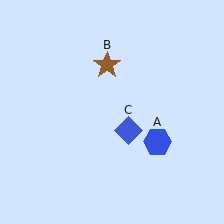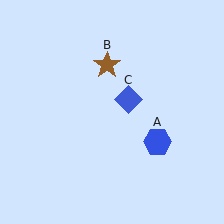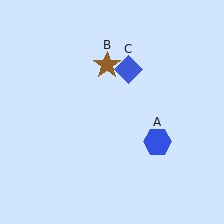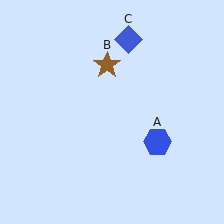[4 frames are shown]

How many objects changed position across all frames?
1 object changed position: blue diamond (object C).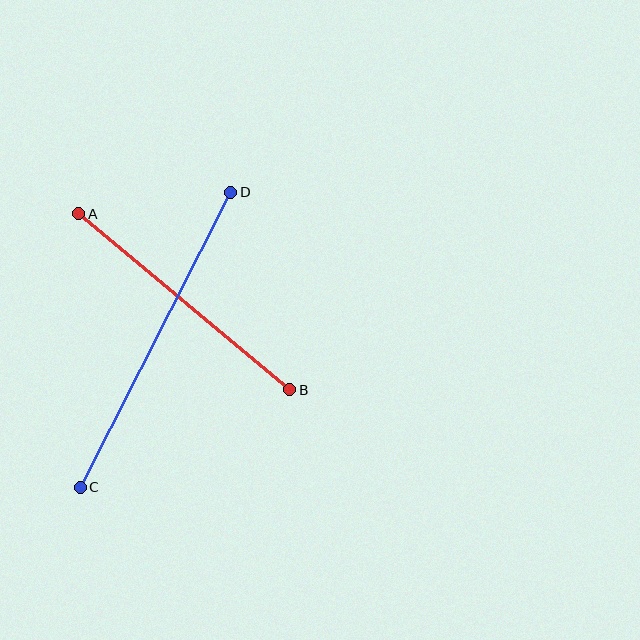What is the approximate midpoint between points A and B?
The midpoint is at approximately (184, 302) pixels.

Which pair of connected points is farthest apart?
Points C and D are farthest apart.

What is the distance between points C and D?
The distance is approximately 331 pixels.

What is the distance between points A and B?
The distance is approximately 275 pixels.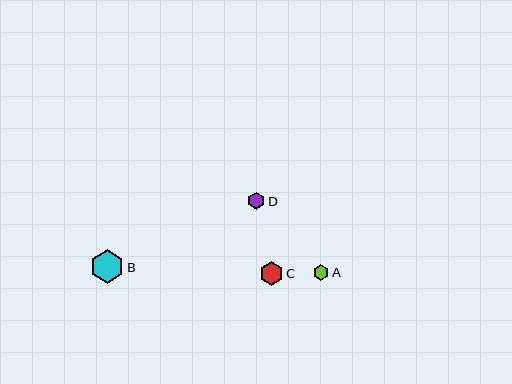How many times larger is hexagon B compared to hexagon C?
Hexagon B is approximately 1.4 times the size of hexagon C.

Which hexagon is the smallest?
Hexagon A is the smallest with a size of approximately 16 pixels.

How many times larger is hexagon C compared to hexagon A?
Hexagon C is approximately 1.5 times the size of hexagon A.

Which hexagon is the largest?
Hexagon B is the largest with a size of approximately 33 pixels.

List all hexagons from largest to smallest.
From largest to smallest: B, C, D, A.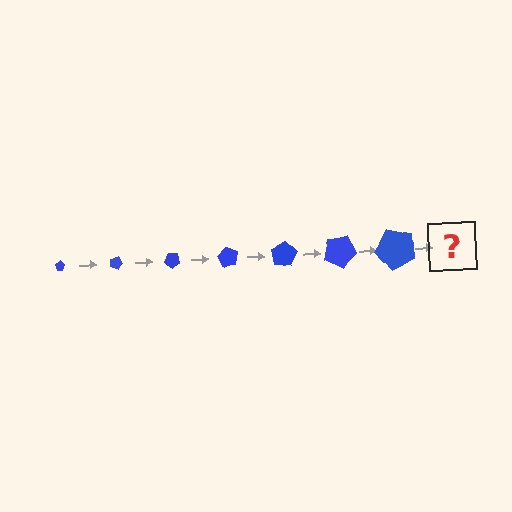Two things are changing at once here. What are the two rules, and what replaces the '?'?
The two rules are that the pentagon grows larger each step and it rotates 20 degrees each step. The '?' should be a pentagon, larger than the previous one and rotated 140 degrees from the start.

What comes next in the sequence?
The next element should be a pentagon, larger than the previous one and rotated 140 degrees from the start.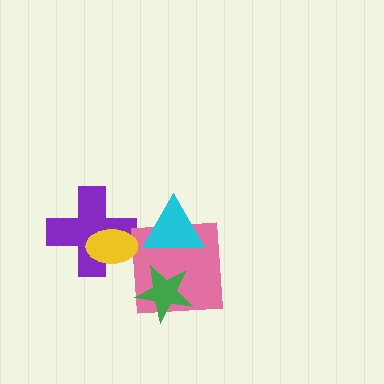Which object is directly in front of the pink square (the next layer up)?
The cyan triangle is directly in front of the pink square.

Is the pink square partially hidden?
Yes, it is partially covered by another shape.